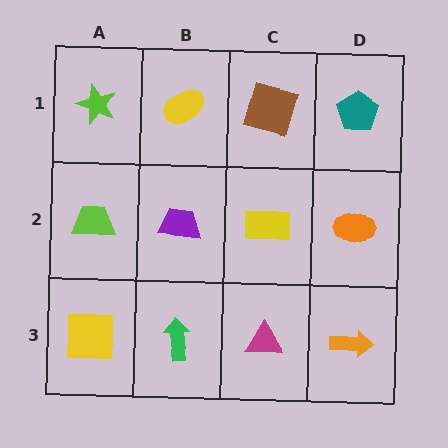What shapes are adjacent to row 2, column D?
A teal pentagon (row 1, column D), an orange arrow (row 3, column D), a yellow rectangle (row 2, column C).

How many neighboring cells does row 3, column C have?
3.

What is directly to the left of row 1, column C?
A yellow ellipse.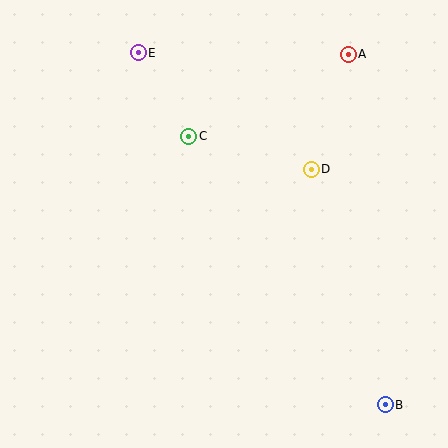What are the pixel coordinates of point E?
Point E is at (138, 53).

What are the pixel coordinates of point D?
Point D is at (311, 169).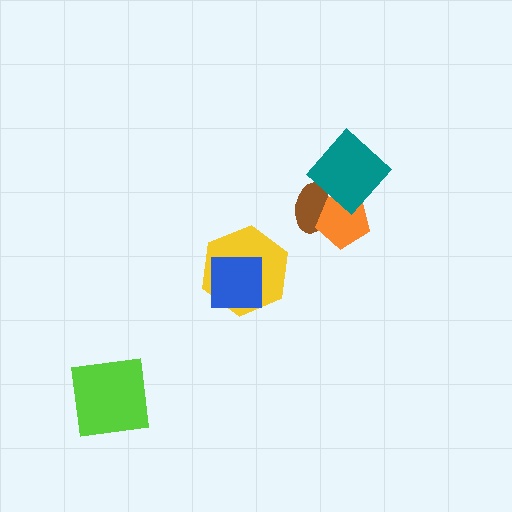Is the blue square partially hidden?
No, no other shape covers it.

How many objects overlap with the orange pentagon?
2 objects overlap with the orange pentagon.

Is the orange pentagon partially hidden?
Yes, it is partially covered by another shape.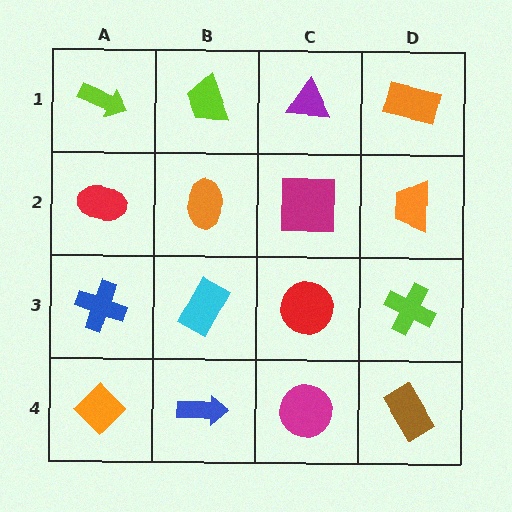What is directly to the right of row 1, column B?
A purple triangle.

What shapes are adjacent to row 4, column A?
A blue cross (row 3, column A), a blue arrow (row 4, column B).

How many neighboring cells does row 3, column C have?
4.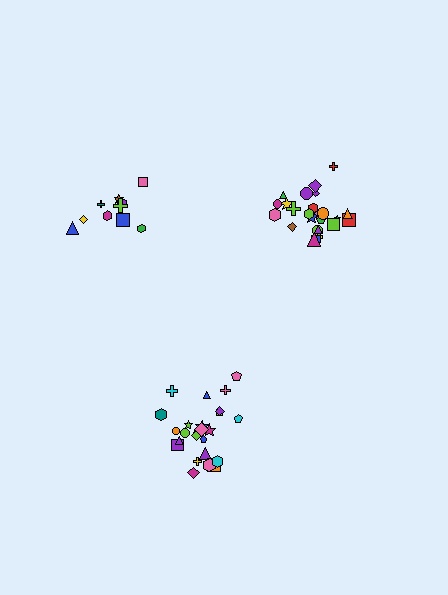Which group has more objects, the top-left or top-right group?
The top-right group.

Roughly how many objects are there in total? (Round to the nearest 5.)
Roughly 60 objects in total.